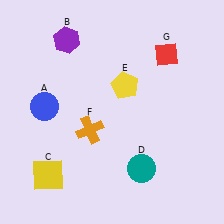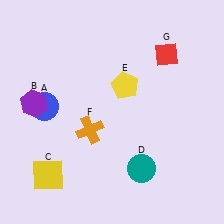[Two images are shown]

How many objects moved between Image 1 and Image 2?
1 object moved between the two images.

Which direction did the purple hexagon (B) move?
The purple hexagon (B) moved down.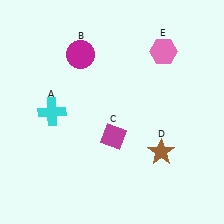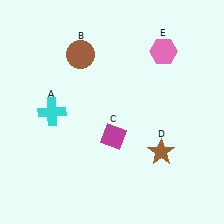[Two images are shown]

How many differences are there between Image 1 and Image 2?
There is 1 difference between the two images.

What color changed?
The circle (B) changed from magenta in Image 1 to brown in Image 2.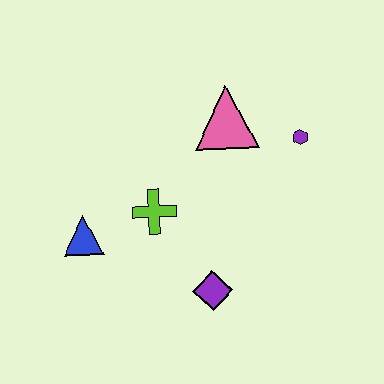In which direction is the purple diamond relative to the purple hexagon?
The purple diamond is below the purple hexagon.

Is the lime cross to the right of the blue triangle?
Yes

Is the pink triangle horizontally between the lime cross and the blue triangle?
No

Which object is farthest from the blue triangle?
The purple hexagon is farthest from the blue triangle.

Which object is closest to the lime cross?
The blue triangle is closest to the lime cross.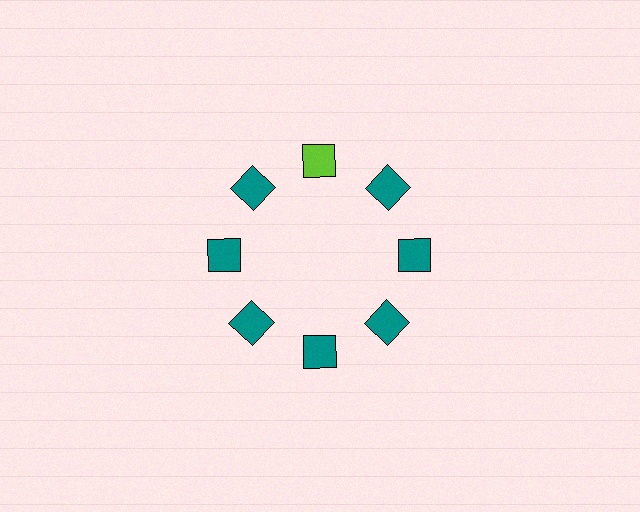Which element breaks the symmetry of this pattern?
The lime square at roughly the 12 o'clock position breaks the symmetry. All other shapes are teal squares.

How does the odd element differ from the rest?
It has a different color: lime instead of teal.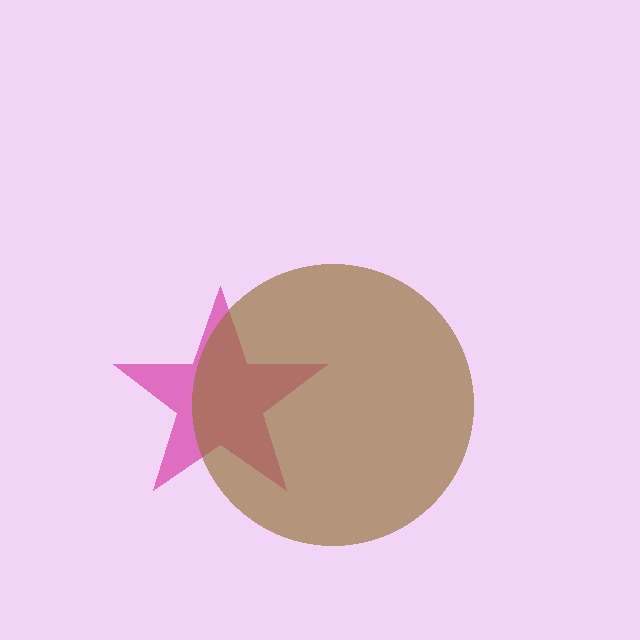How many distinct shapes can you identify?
There are 2 distinct shapes: a magenta star, a brown circle.